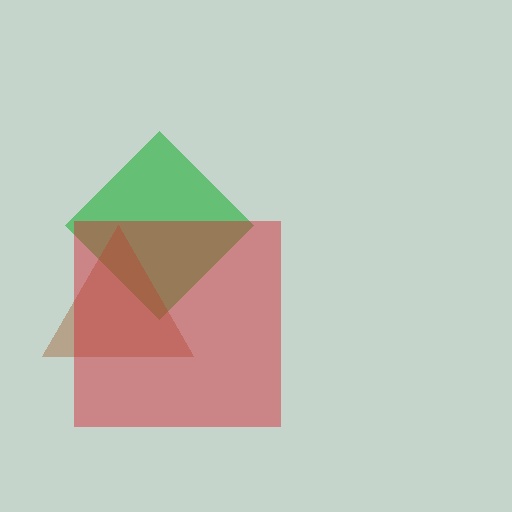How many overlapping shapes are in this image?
There are 3 overlapping shapes in the image.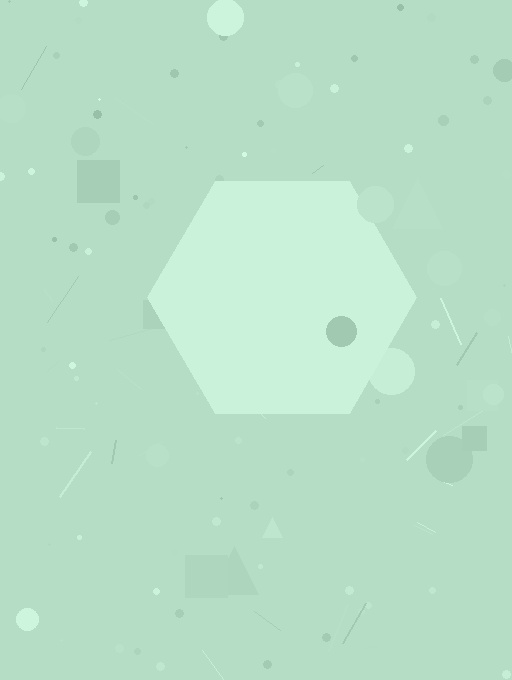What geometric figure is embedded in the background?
A hexagon is embedded in the background.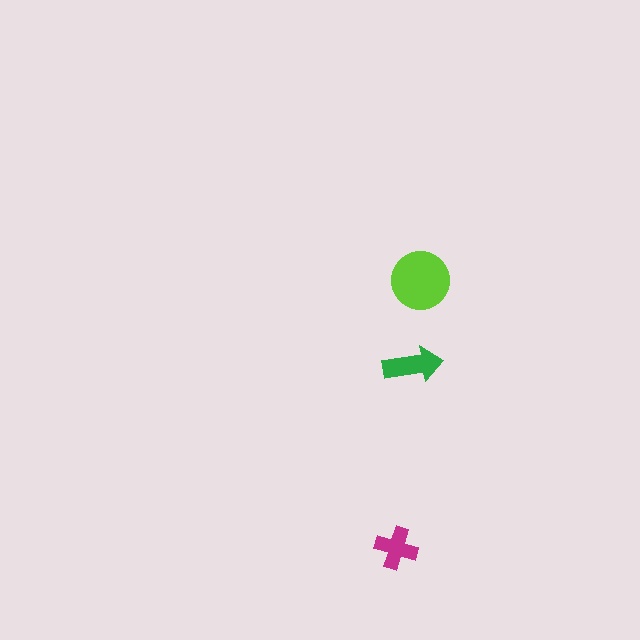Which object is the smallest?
The magenta cross.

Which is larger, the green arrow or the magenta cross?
The green arrow.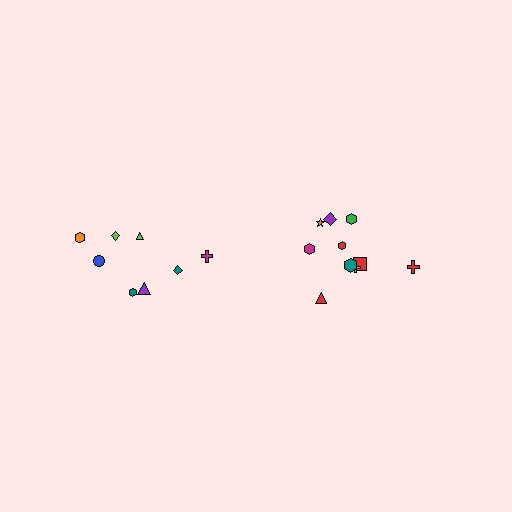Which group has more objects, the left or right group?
The right group.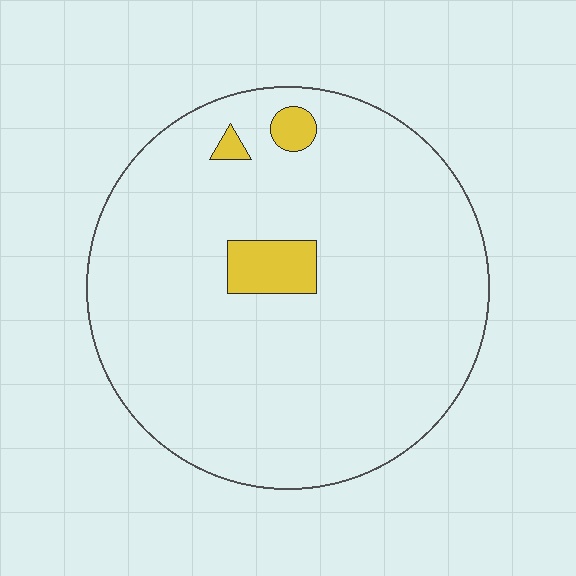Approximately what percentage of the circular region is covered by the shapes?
Approximately 5%.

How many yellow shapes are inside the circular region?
3.